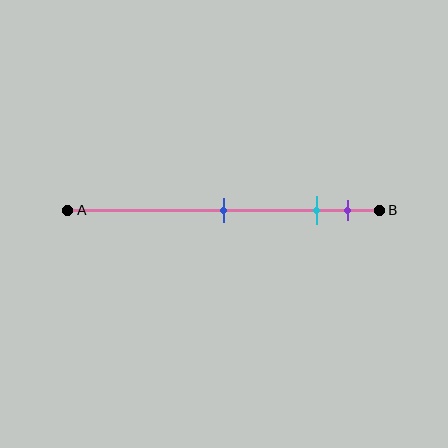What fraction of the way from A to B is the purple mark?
The purple mark is approximately 90% (0.9) of the way from A to B.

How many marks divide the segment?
There are 3 marks dividing the segment.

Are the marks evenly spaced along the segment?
No, the marks are not evenly spaced.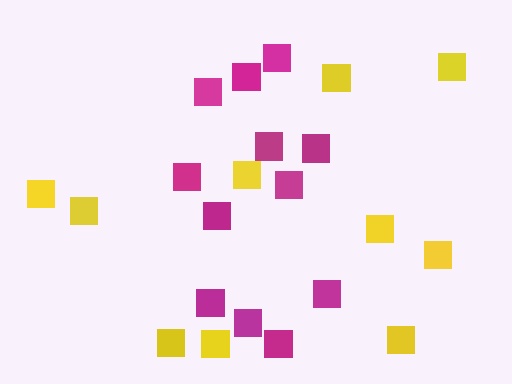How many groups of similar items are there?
There are 2 groups: one group of magenta squares (12) and one group of yellow squares (10).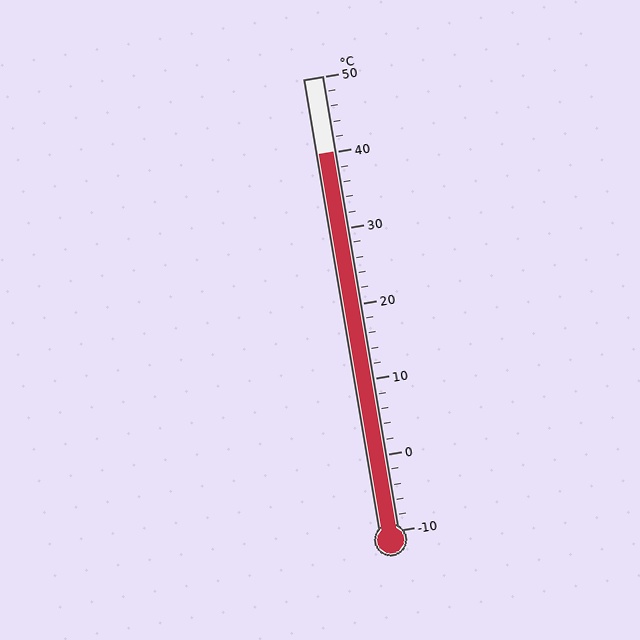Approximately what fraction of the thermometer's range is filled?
The thermometer is filled to approximately 85% of its range.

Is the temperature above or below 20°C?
The temperature is above 20°C.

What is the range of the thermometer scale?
The thermometer scale ranges from -10°C to 50°C.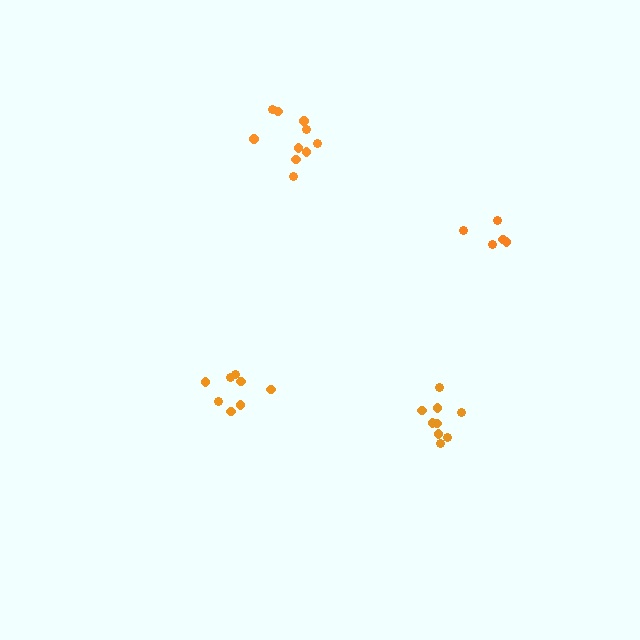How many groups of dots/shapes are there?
There are 4 groups.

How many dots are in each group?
Group 1: 9 dots, Group 2: 8 dots, Group 3: 10 dots, Group 4: 5 dots (32 total).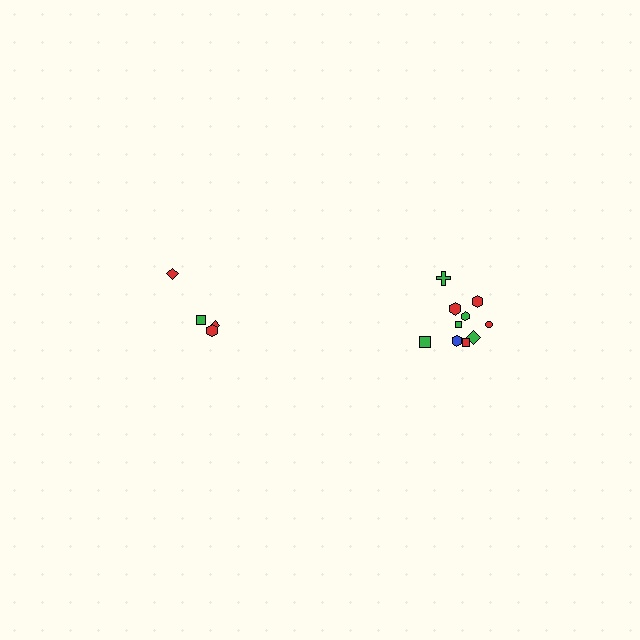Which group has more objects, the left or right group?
The right group.